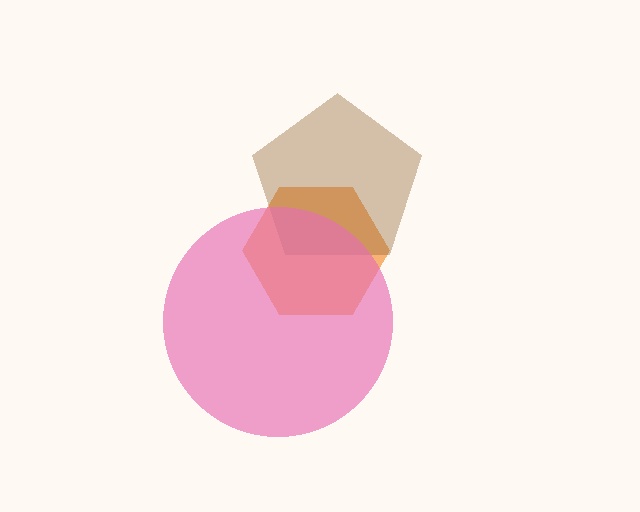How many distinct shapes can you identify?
There are 3 distinct shapes: an orange hexagon, a brown pentagon, a pink circle.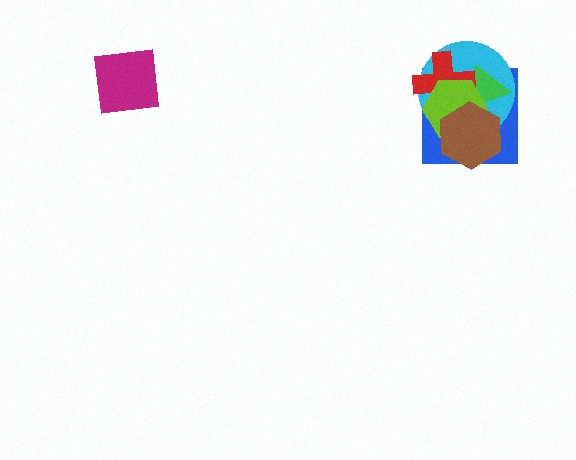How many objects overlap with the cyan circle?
5 objects overlap with the cyan circle.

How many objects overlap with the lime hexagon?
5 objects overlap with the lime hexagon.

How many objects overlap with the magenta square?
0 objects overlap with the magenta square.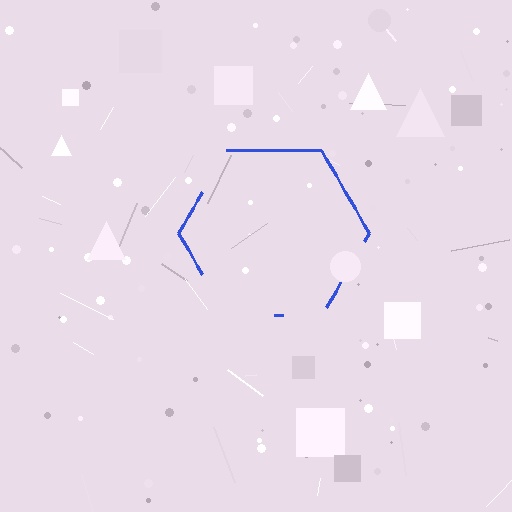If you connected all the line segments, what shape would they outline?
They would outline a hexagon.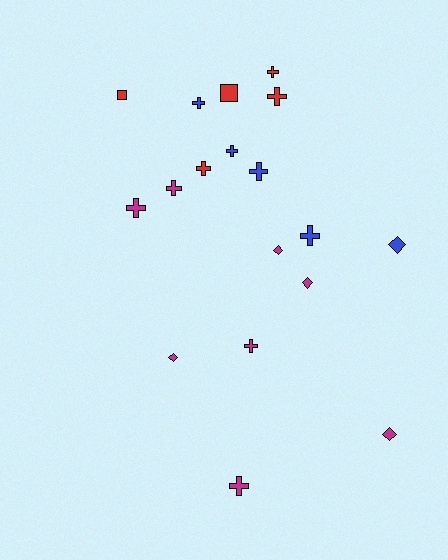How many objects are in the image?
There are 18 objects.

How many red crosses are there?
There are 3 red crosses.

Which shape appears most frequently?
Cross, with 11 objects.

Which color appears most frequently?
Magenta, with 8 objects.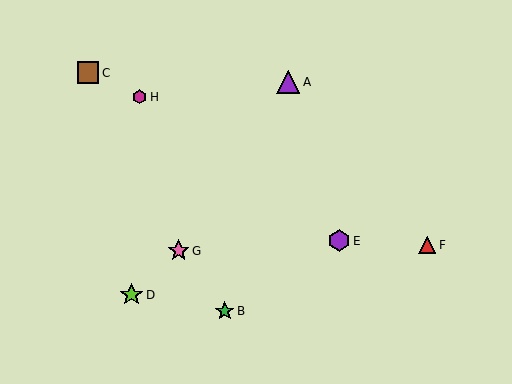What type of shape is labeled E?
Shape E is a purple hexagon.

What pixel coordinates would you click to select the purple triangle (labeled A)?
Click at (288, 82) to select the purple triangle A.